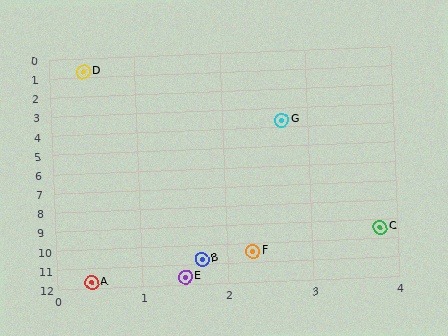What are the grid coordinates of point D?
Point D is at approximately (0.4, 0.7).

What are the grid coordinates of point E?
Point E is at approximately (1.5, 11.6).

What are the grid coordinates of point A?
Point A is at approximately (0.4, 11.7).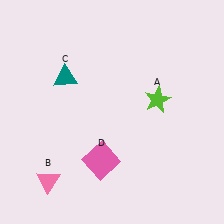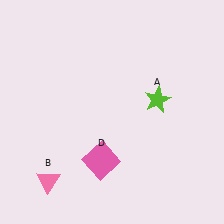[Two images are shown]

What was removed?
The teal triangle (C) was removed in Image 2.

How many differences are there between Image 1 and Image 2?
There is 1 difference between the two images.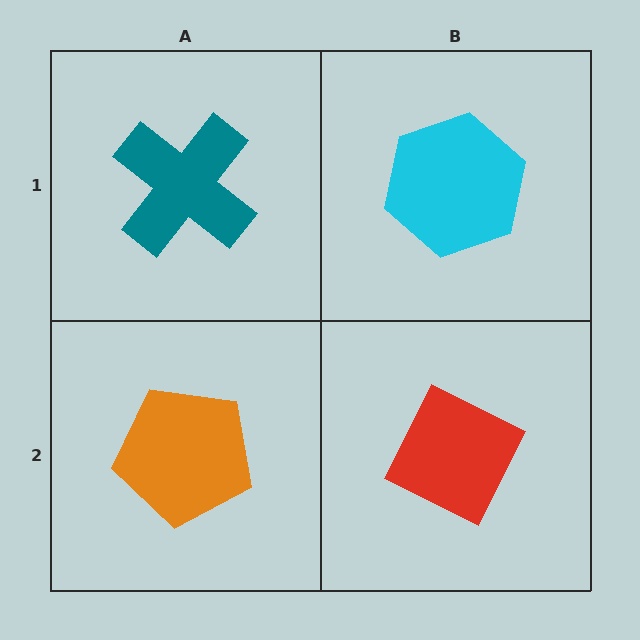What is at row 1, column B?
A cyan hexagon.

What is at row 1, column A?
A teal cross.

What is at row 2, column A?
An orange pentagon.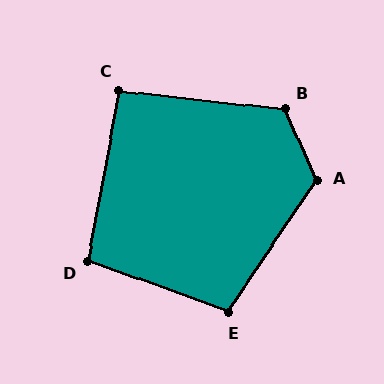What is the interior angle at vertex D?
Approximately 99 degrees (obtuse).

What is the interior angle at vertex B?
Approximately 120 degrees (obtuse).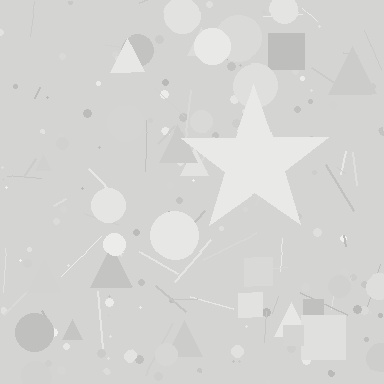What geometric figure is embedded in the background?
A star is embedded in the background.